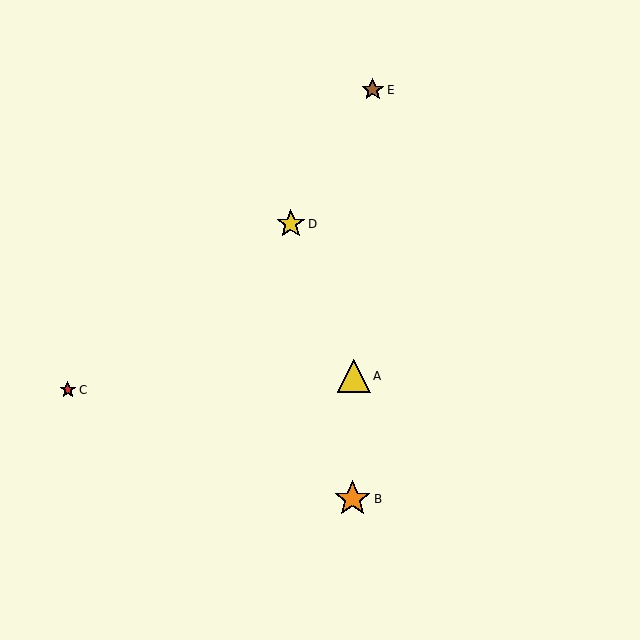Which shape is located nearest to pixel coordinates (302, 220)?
The yellow star (labeled D) at (291, 224) is nearest to that location.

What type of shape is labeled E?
Shape E is a brown star.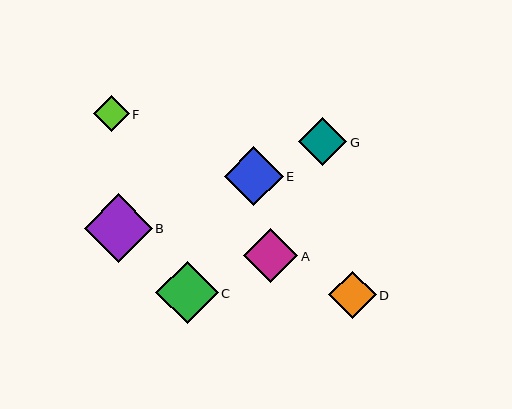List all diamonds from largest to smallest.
From largest to smallest: B, C, E, A, G, D, F.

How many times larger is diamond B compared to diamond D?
Diamond B is approximately 1.4 times the size of diamond D.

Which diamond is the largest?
Diamond B is the largest with a size of approximately 68 pixels.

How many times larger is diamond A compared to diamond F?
Diamond A is approximately 1.5 times the size of diamond F.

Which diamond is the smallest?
Diamond F is the smallest with a size of approximately 36 pixels.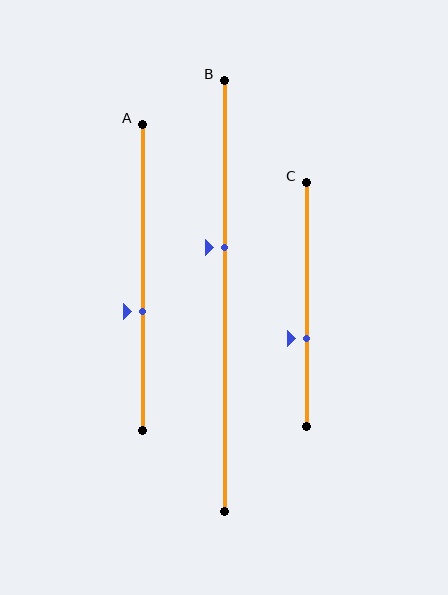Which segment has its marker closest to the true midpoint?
Segment A has its marker closest to the true midpoint.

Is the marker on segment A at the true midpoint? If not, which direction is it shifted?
No, the marker on segment A is shifted downward by about 11% of the segment length.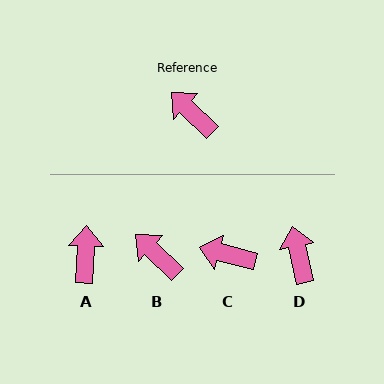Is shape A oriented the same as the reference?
No, it is off by about 49 degrees.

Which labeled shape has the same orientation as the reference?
B.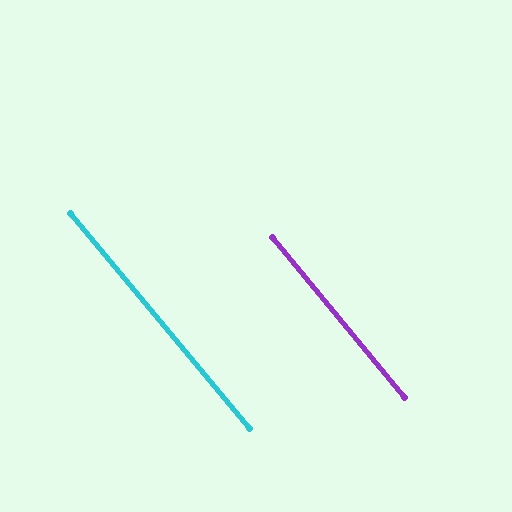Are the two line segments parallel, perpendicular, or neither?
Parallel — their directions differ by only 0.2°.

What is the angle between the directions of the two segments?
Approximately 0 degrees.